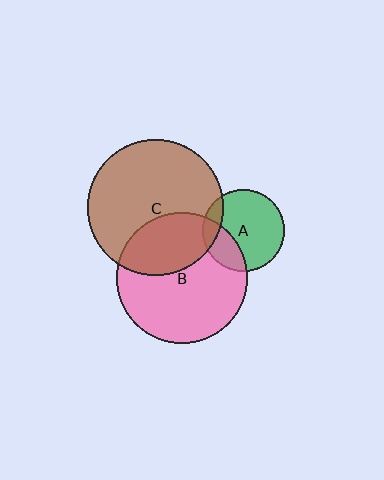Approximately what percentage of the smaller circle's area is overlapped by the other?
Approximately 15%.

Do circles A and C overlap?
Yes.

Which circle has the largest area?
Circle C (brown).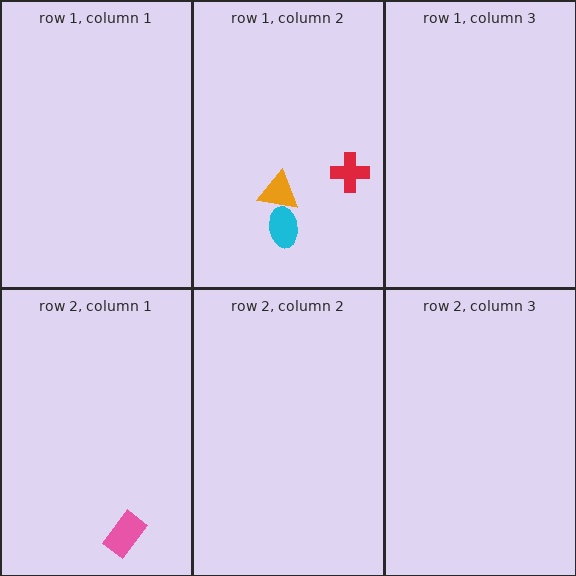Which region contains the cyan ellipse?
The row 1, column 2 region.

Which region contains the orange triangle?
The row 1, column 2 region.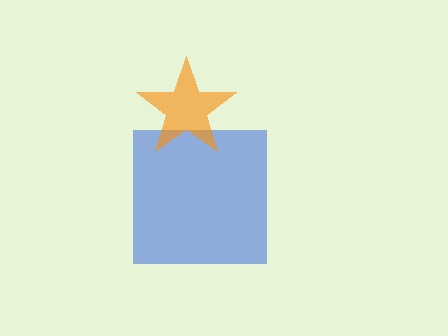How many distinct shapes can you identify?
There are 2 distinct shapes: a blue square, an orange star.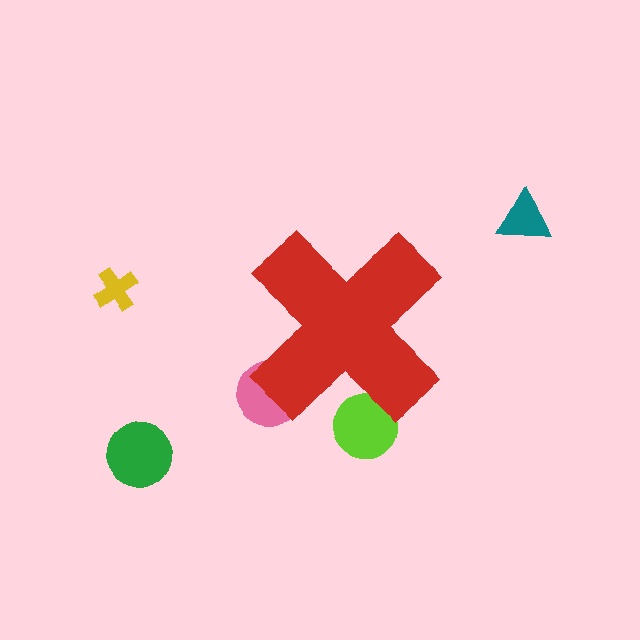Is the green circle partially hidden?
No, the green circle is fully visible.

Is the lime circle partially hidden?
Yes, the lime circle is partially hidden behind the red cross.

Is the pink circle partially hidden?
Yes, the pink circle is partially hidden behind the red cross.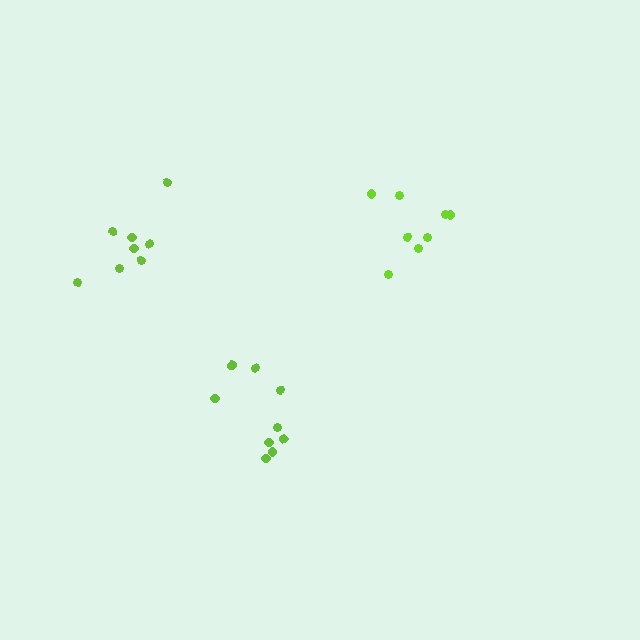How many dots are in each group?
Group 1: 9 dots, Group 2: 8 dots, Group 3: 8 dots (25 total).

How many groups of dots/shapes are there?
There are 3 groups.